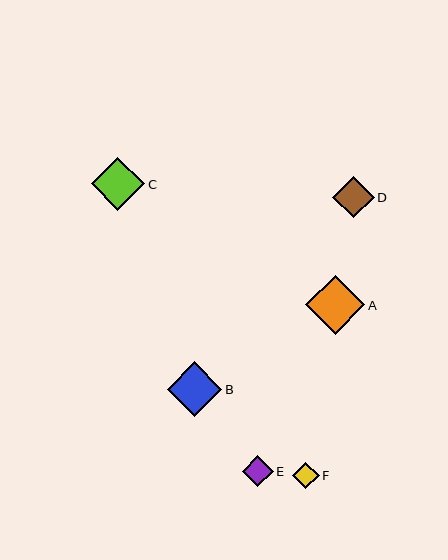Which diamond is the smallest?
Diamond F is the smallest with a size of approximately 27 pixels.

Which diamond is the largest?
Diamond A is the largest with a size of approximately 59 pixels.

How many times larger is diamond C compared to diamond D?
Diamond C is approximately 1.3 times the size of diamond D.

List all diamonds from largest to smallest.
From largest to smallest: A, B, C, D, E, F.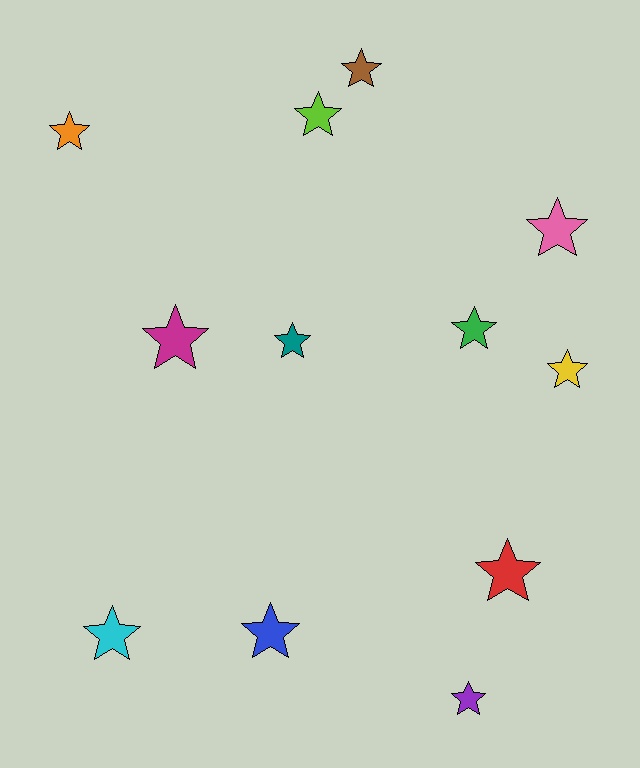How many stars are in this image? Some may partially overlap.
There are 12 stars.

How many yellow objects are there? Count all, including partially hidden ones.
There is 1 yellow object.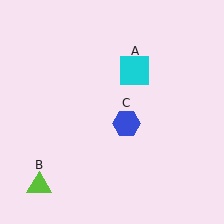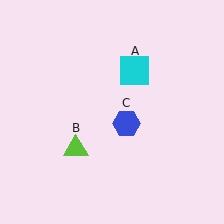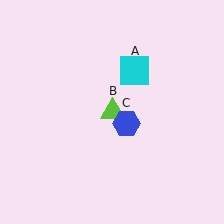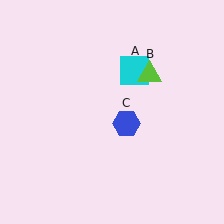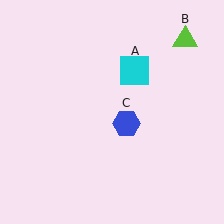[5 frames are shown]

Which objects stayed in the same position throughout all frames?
Cyan square (object A) and blue hexagon (object C) remained stationary.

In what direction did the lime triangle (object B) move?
The lime triangle (object B) moved up and to the right.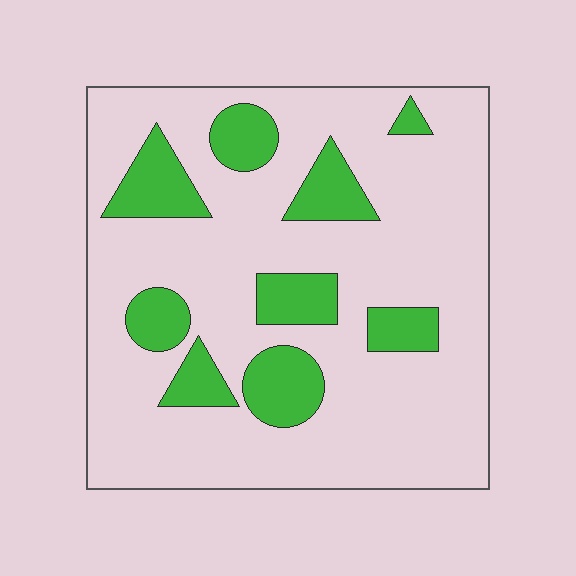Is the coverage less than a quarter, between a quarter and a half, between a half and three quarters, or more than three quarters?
Less than a quarter.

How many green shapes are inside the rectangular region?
9.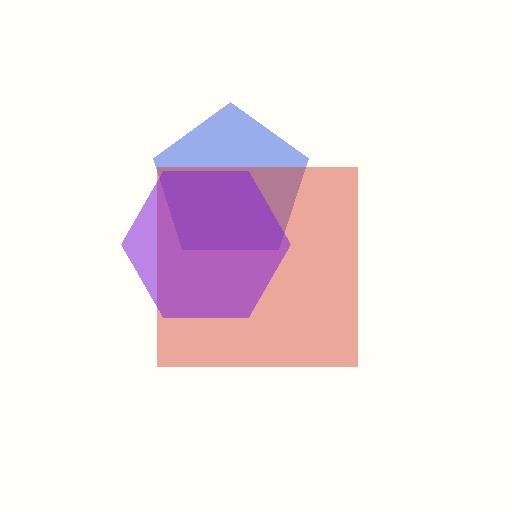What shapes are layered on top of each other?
The layered shapes are: a blue pentagon, a red square, a purple hexagon.